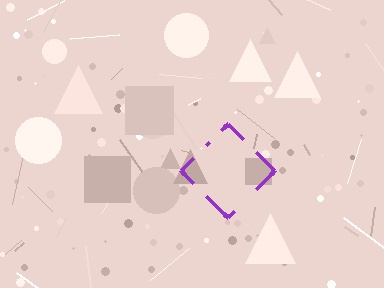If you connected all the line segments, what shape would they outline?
They would outline a diamond.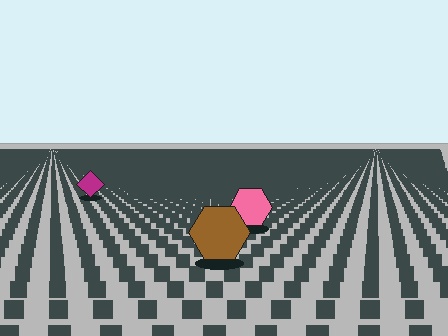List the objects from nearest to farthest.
From nearest to farthest: the brown hexagon, the pink hexagon, the magenta diamond.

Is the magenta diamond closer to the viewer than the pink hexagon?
No. The pink hexagon is closer — you can tell from the texture gradient: the ground texture is coarser near it.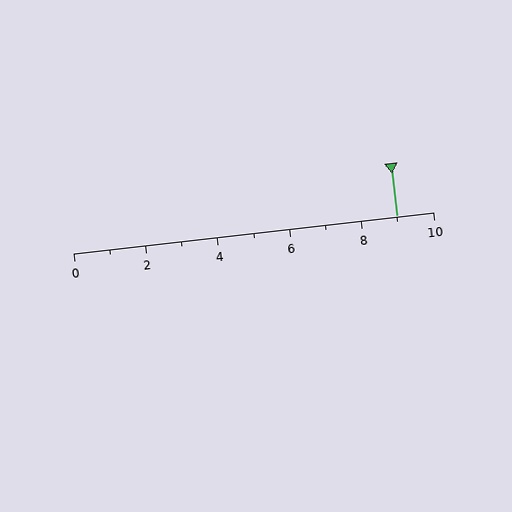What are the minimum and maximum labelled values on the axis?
The axis runs from 0 to 10.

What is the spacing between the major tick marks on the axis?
The major ticks are spaced 2 apart.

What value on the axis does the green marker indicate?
The marker indicates approximately 9.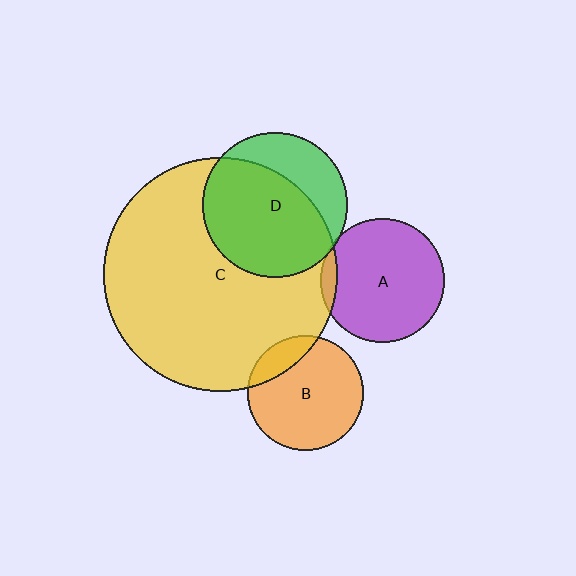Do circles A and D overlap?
Yes.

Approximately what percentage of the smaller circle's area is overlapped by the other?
Approximately 5%.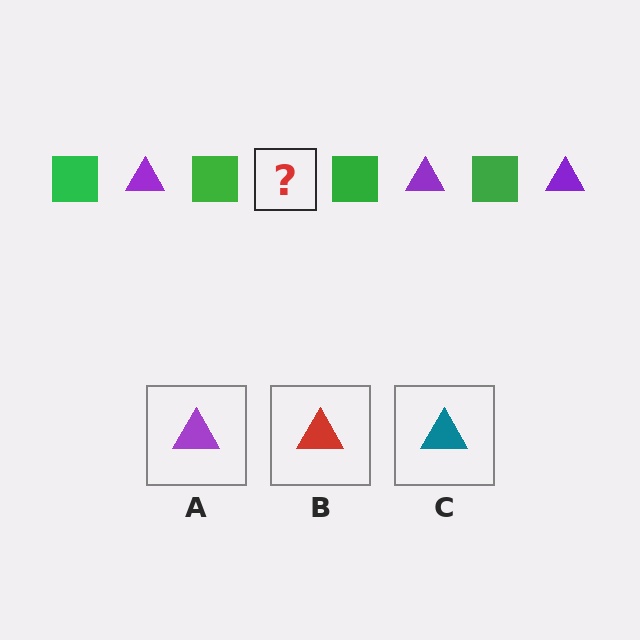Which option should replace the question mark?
Option A.